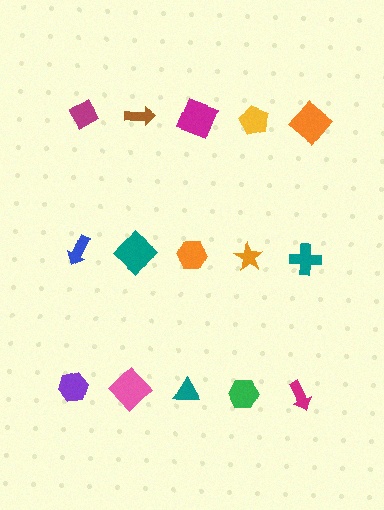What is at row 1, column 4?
A yellow pentagon.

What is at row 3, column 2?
A pink diamond.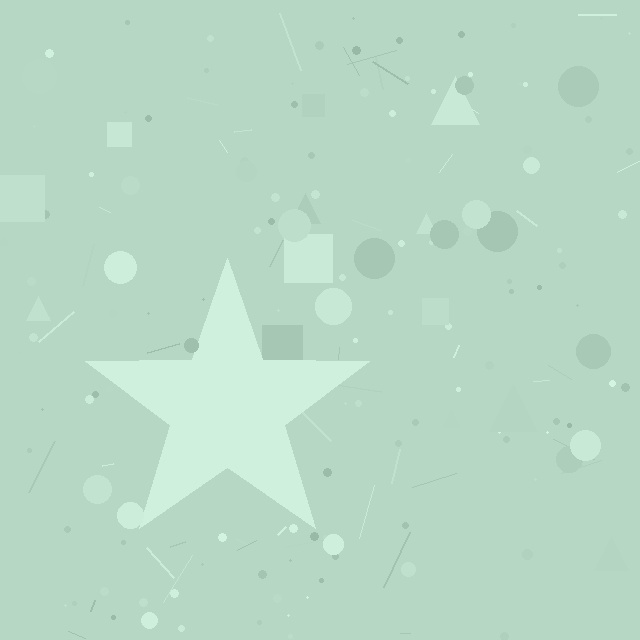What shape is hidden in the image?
A star is hidden in the image.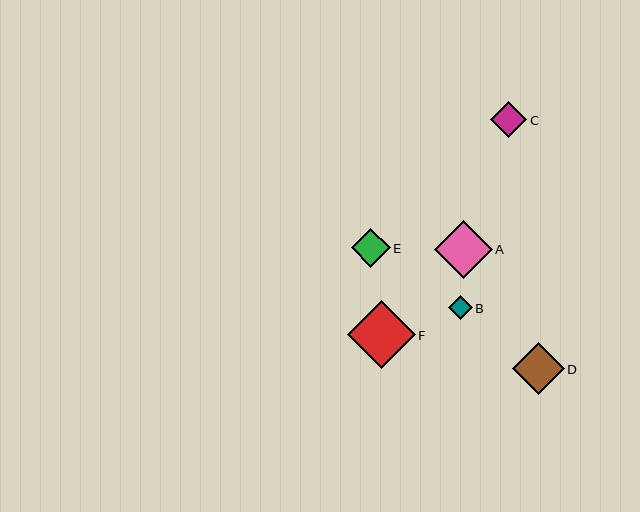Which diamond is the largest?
Diamond F is the largest with a size of approximately 68 pixels.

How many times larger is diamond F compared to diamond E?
Diamond F is approximately 1.7 times the size of diamond E.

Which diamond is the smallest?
Diamond B is the smallest with a size of approximately 24 pixels.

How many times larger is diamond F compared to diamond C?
Diamond F is approximately 1.9 times the size of diamond C.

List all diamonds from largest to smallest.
From largest to smallest: F, A, D, E, C, B.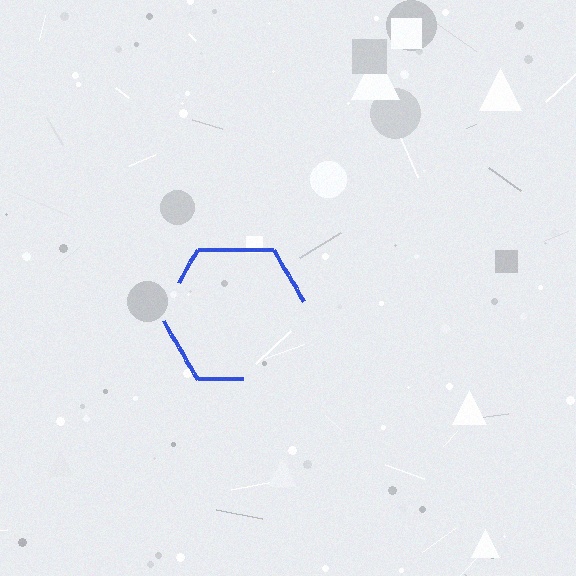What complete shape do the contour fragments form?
The contour fragments form a hexagon.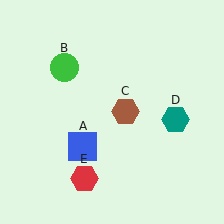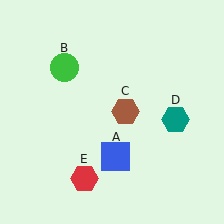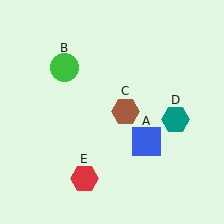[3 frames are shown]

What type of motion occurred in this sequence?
The blue square (object A) rotated counterclockwise around the center of the scene.